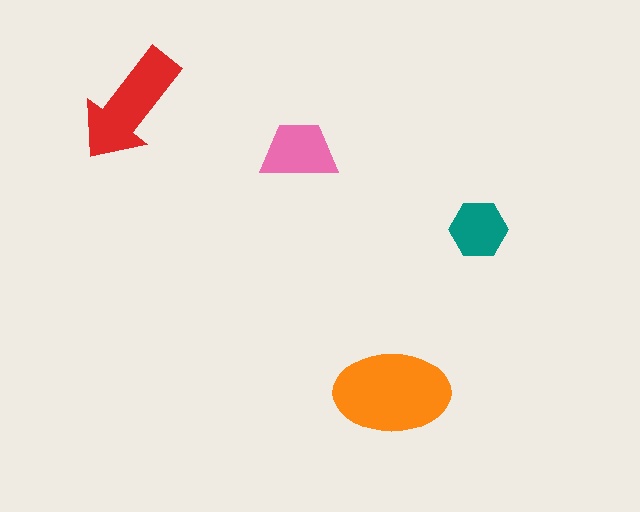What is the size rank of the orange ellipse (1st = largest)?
1st.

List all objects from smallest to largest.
The teal hexagon, the pink trapezoid, the red arrow, the orange ellipse.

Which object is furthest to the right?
The teal hexagon is rightmost.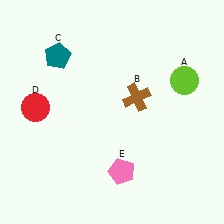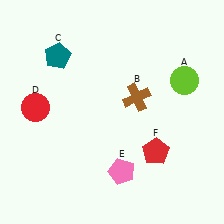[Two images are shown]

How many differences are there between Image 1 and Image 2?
There is 1 difference between the two images.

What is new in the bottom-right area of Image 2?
A red pentagon (F) was added in the bottom-right area of Image 2.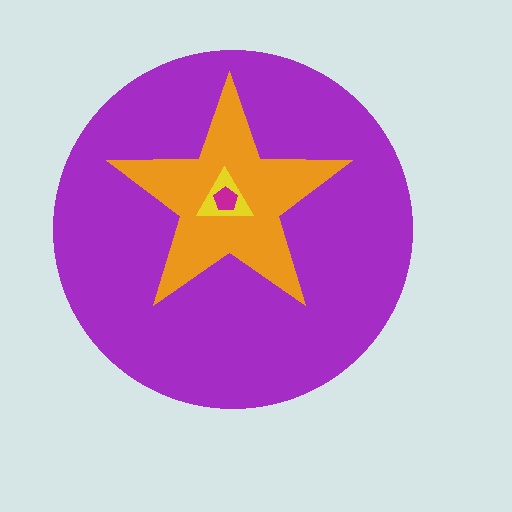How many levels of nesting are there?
4.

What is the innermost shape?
The magenta pentagon.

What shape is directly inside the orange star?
The yellow triangle.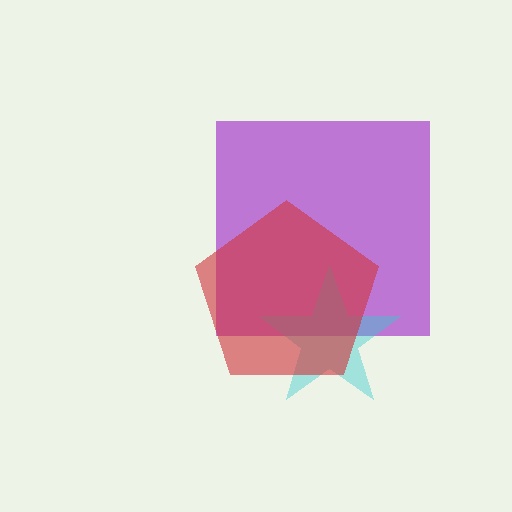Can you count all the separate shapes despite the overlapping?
Yes, there are 3 separate shapes.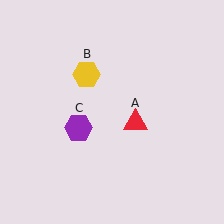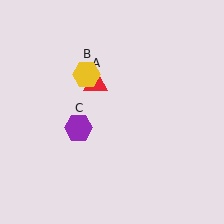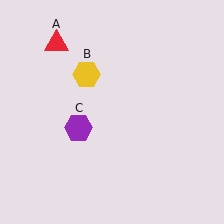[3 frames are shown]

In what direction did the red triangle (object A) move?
The red triangle (object A) moved up and to the left.